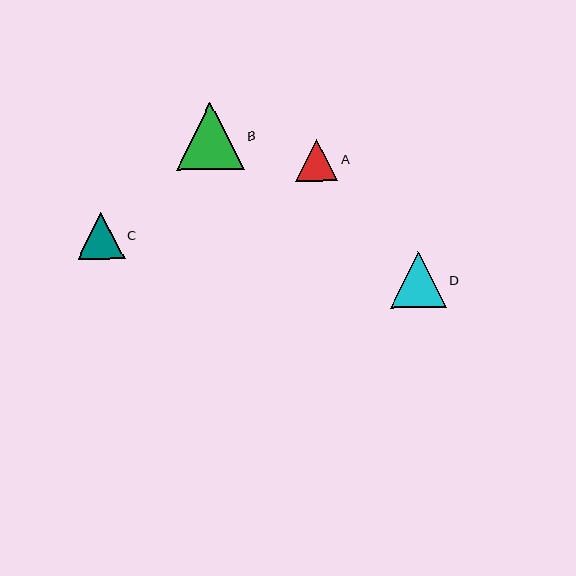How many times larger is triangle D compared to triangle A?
Triangle D is approximately 1.3 times the size of triangle A.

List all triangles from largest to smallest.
From largest to smallest: B, D, C, A.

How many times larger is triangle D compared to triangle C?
Triangle D is approximately 1.2 times the size of triangle C.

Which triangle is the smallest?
Triangle A is the smallest with a size of approximately 42 pixels.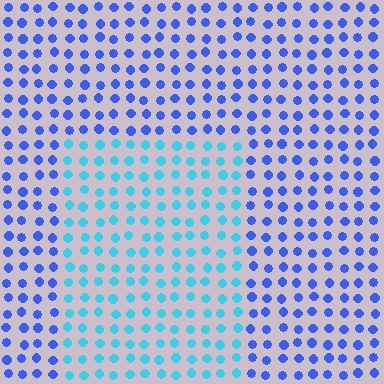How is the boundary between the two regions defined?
The boundary is defined purely by a slight shift in hue (about 41 degrees). Spacing, size, and orientation are identical on both sides.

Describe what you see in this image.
The image is filled with small blue elements in a uniform arrangement. A rectangle-shaped region is visible where the elements are tinted to a slightly different hue, forming a subtle color boundary.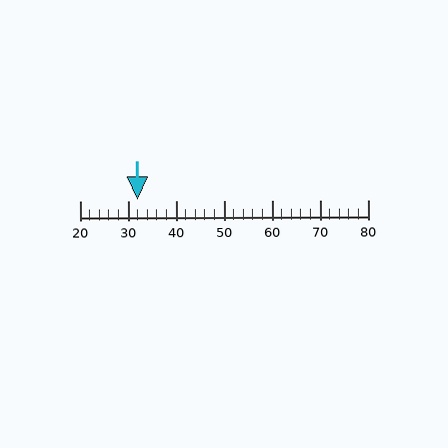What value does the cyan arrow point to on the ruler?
The cyan arrow points to approximately 32.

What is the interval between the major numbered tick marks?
The major tick marks are spaced 10 units apart.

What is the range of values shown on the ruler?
The ruler shows values from 20 to 80.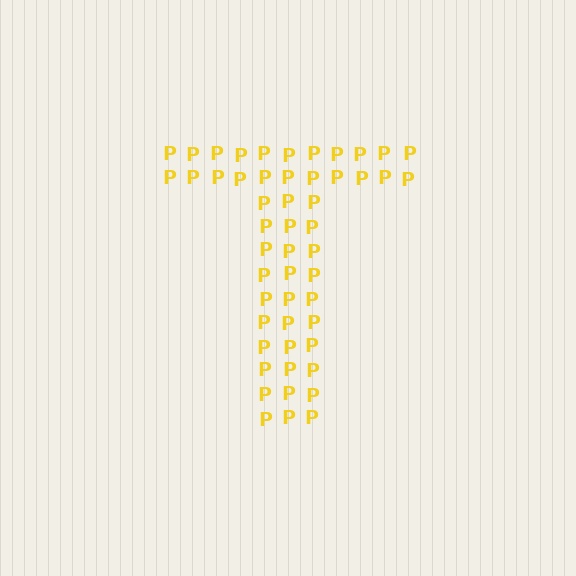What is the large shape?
The large shape is the letter T.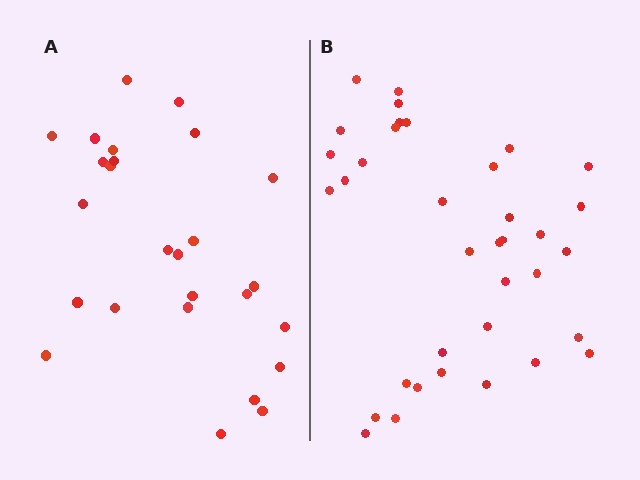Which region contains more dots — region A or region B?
Region B (the right region) has more dots.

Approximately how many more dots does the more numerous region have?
Region B has roughly 10 or so more dots than region A.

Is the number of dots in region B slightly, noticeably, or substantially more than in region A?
Region B has noticeably more, but not dramatically so. The ratio is roughly 1.4 to 1.